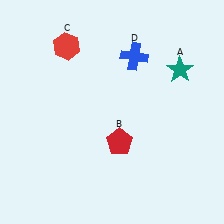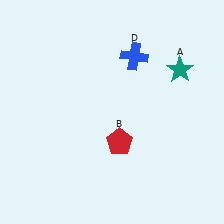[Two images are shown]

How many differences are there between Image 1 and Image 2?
There is 1 difference between the two images.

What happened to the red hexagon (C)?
The red hexagon (C) was removed in Image 2. It was in the top-left area of Image 1.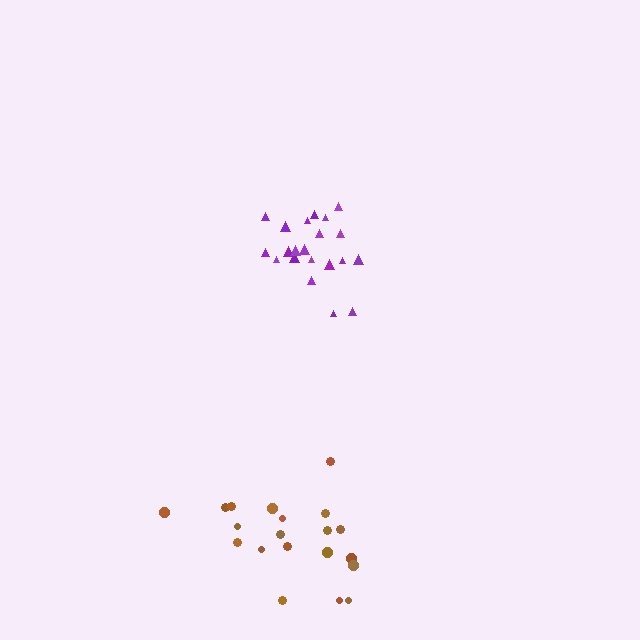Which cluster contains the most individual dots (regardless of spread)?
Purple (21).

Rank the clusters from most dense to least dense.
purple, brown.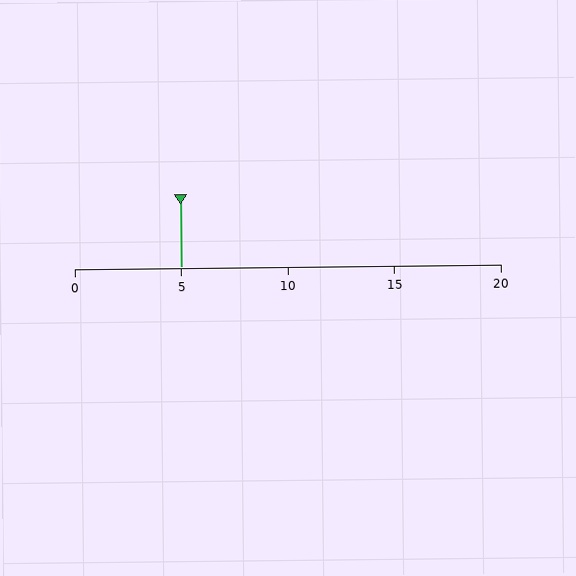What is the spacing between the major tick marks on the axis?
The major ticks are spaced 5 apart.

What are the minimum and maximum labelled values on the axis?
The axis runs from 0 to 20.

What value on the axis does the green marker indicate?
The marker indicates approximately 5.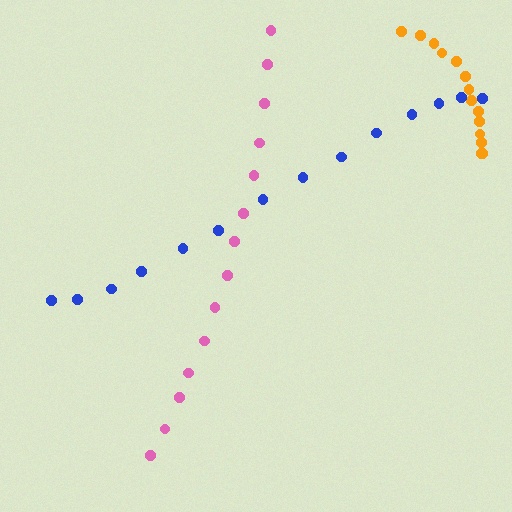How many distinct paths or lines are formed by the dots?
There are 3 distinct paths.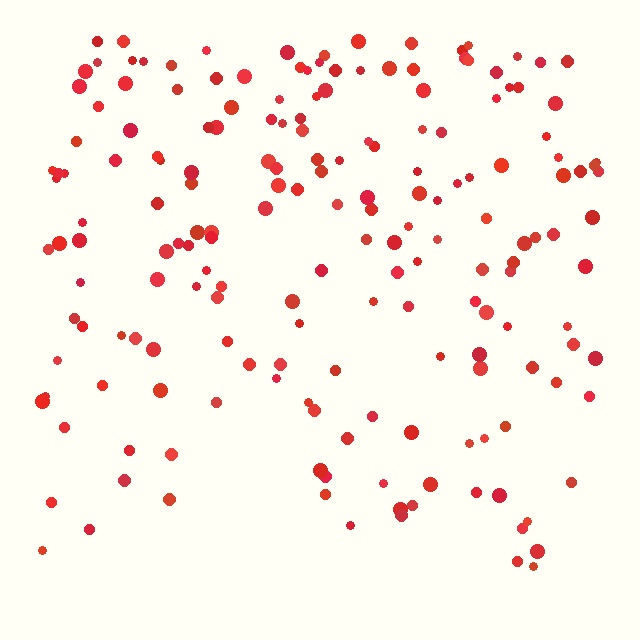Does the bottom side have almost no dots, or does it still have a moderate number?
Still a moderate number, just noticeably fewer than the top.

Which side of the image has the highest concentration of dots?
The top.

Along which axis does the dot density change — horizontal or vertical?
Vertical.